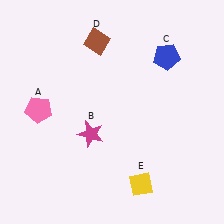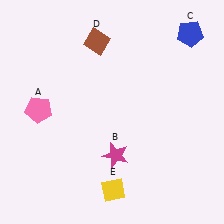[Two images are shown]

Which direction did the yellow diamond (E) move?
The yellow diamond (E) moved left.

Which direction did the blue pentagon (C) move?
The blue pentagon (C) moved right.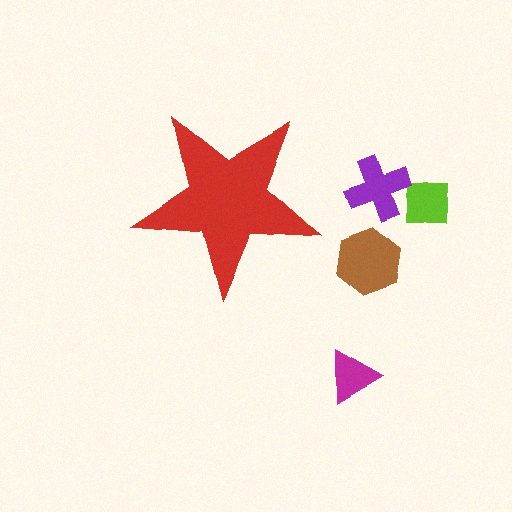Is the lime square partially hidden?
No, the lime square is fully visible.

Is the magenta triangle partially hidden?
No, the magenta triangle is fully visible.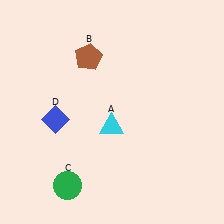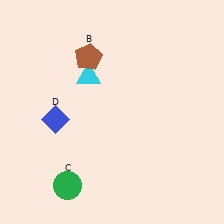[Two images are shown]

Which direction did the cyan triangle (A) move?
The cyan triangle (A) moved up.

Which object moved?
The cyan triangle (A) moved up.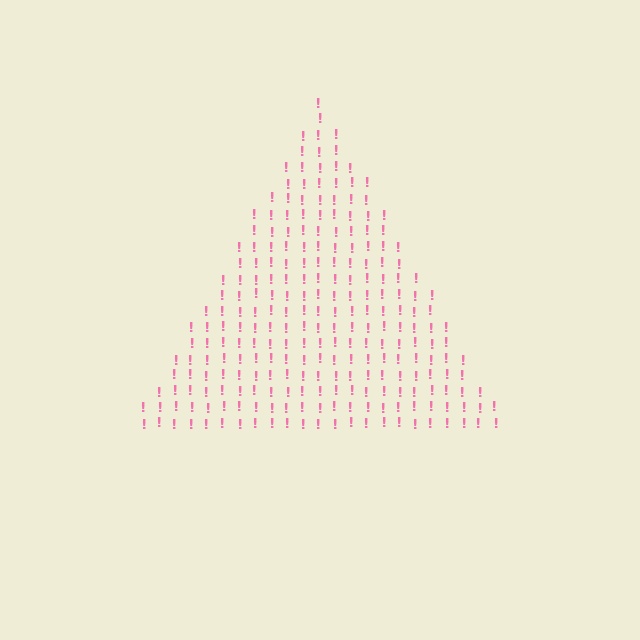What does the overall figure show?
The overall figure shows a triangle.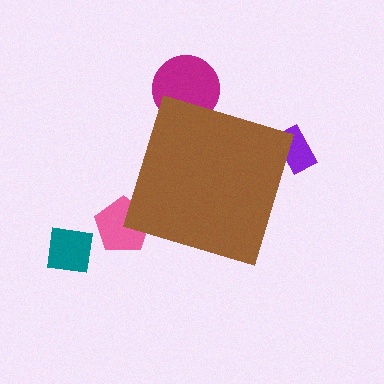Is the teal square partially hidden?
No, the teal square is fully visible.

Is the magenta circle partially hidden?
Yes, the magenta circle is partially hidden behind the brown diamond.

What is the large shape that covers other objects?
A brown diamond.